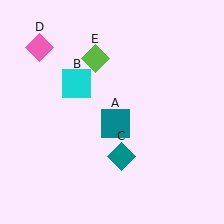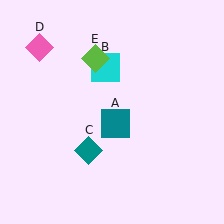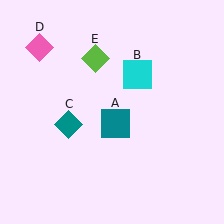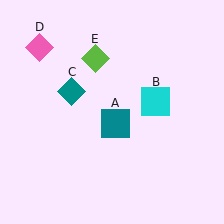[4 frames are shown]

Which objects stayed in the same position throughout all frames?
Teal square (object A) and pink diamond (object D) and lime diamond (object E) remained stationary.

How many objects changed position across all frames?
2 objects changed position: cyan square (object B), teal diamond (object C).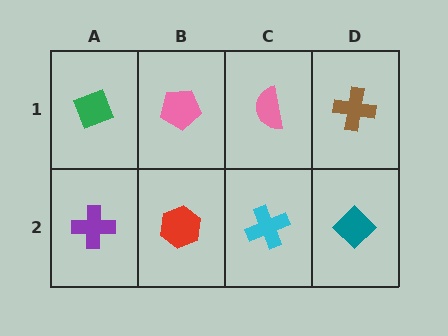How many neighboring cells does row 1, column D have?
2.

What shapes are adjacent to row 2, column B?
A pink pentagon (row 1, column B), a purple cross (row 2, column A), a cyan cross (row 2, column C).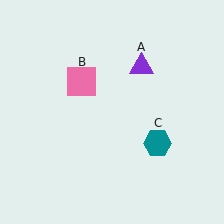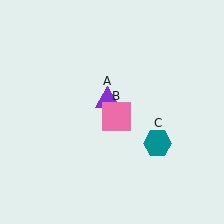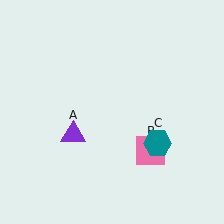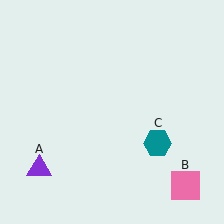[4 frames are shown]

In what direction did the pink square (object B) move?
The pink square (object B) moved down and to the right.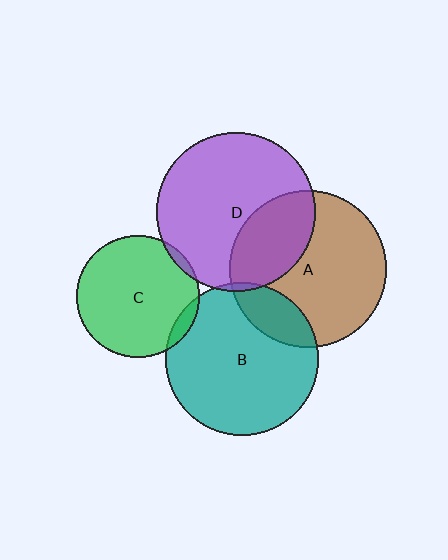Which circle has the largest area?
Circle D (purple).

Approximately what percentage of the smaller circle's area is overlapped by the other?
Approximately 5%.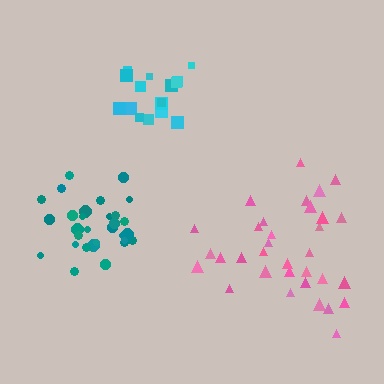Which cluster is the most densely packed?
Teal.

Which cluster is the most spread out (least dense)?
Pink.